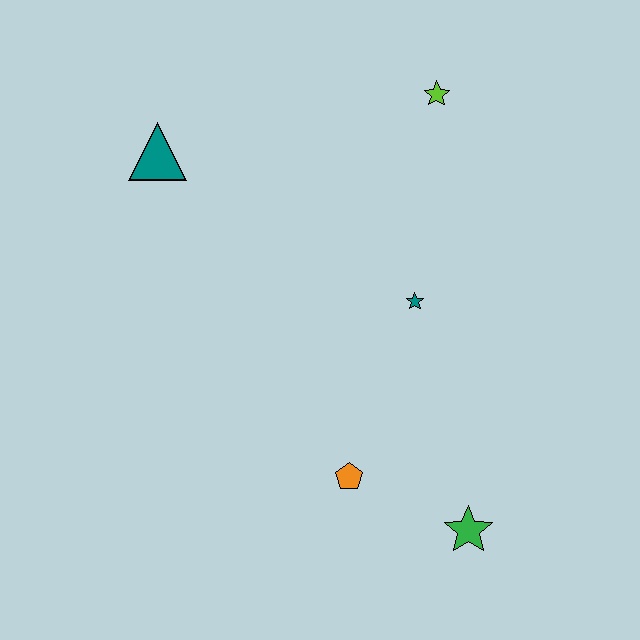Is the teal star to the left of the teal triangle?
No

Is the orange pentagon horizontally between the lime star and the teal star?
No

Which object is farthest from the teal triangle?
The green star is farthest from the teal triangle.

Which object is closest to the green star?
The orange pentagon is closest to the green star.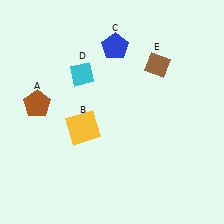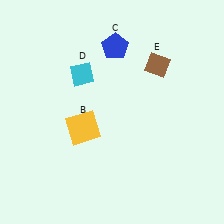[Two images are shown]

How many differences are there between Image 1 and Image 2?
There is 1 difference between the two images.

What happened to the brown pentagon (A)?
The brown pentagon (A) was removed in Image 2. It was in the top-left area of Image 1.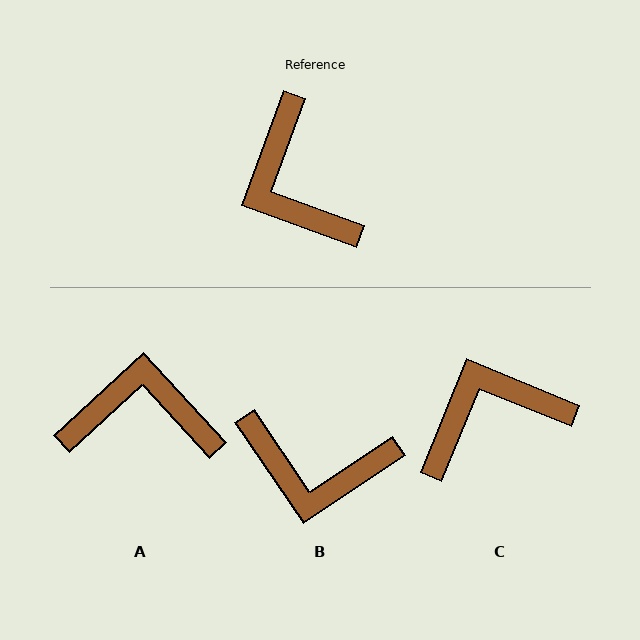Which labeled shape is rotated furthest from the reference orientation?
A, about 117 degrees away.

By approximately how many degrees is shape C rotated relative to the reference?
Approximately 92 degrees clockwise.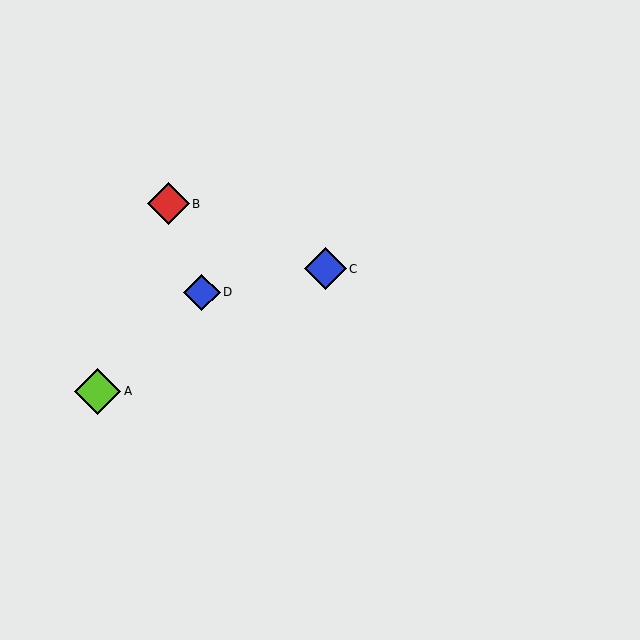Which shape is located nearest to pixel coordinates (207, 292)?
The blue diamond (labeled D) at (202, 292) is nearest to that location.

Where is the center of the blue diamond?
The center of the blue diamond is at (202, 292).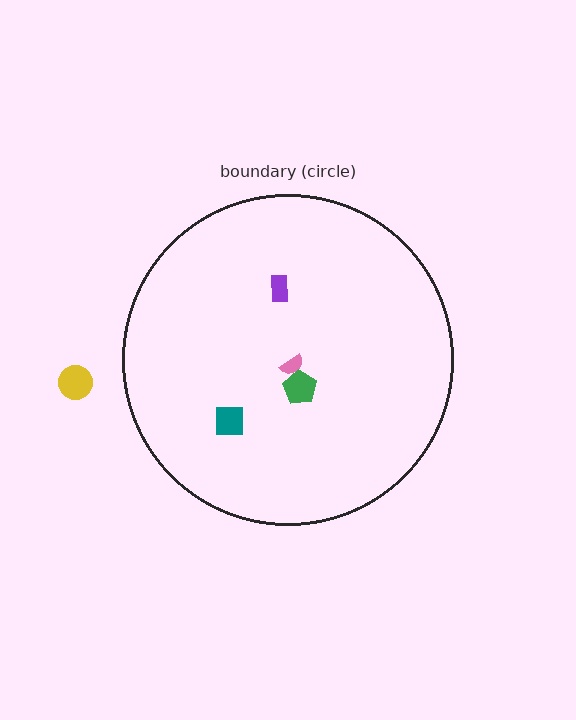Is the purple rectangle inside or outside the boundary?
Inside.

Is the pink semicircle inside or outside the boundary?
Inside.